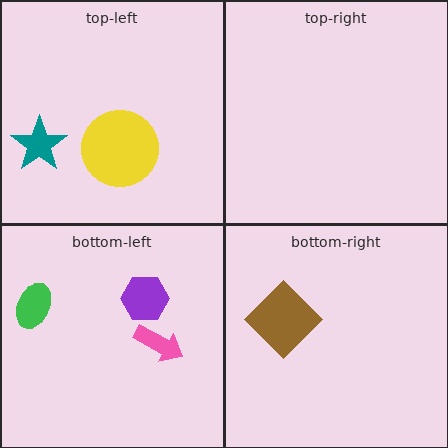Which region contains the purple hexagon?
The bottom-left region.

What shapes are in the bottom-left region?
The pink arrow, the purple hexagon, the green ellipse.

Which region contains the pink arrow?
The bottom-left region.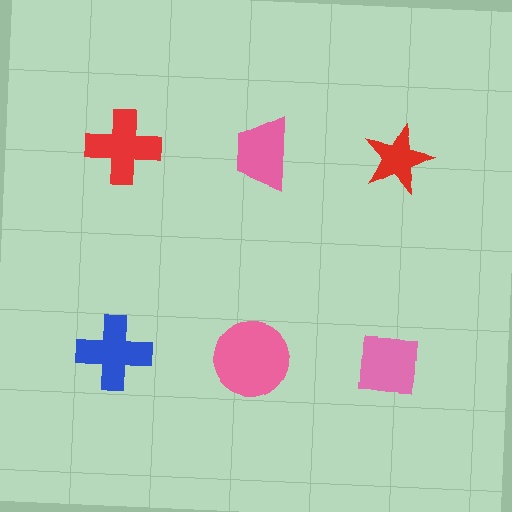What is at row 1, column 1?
A red cross.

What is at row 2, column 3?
A pink square.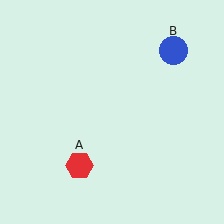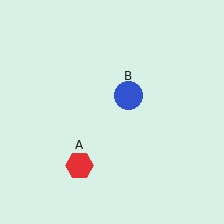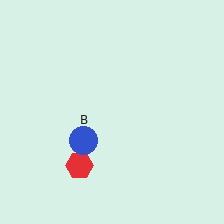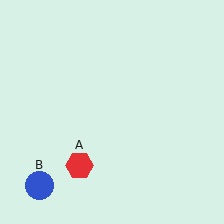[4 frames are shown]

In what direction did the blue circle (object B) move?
The blue circle (object B) moved down and to the left.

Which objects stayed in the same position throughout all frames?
Red hexagon (object A) remained stationary.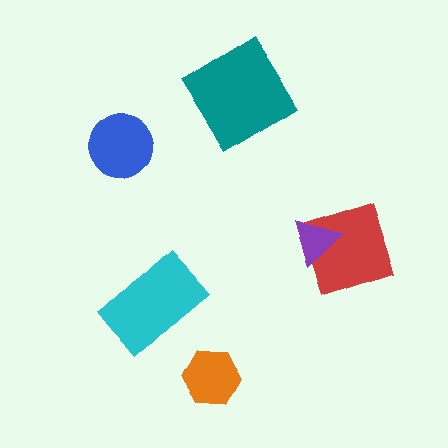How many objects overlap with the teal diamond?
0 objects overlap with the teal diamond.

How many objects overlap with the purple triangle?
1 object overlaps with the purple triangle.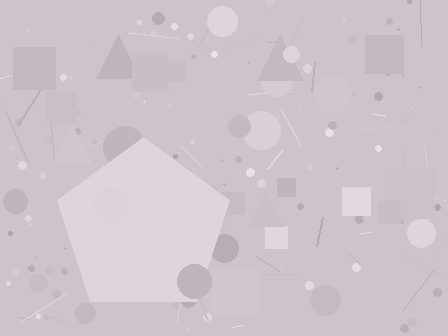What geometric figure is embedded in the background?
A pentagon is embedded in the background.